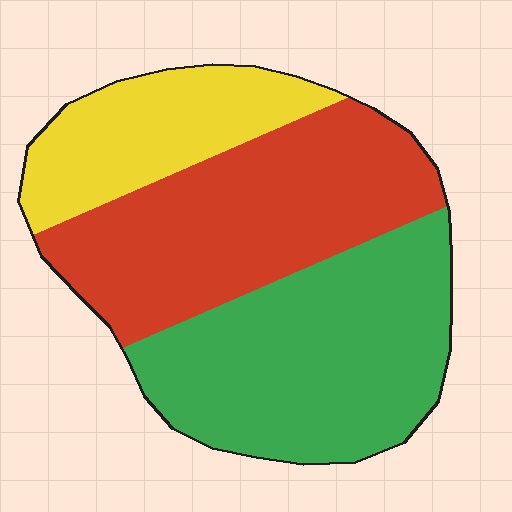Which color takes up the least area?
Yellow, at roughly 20%.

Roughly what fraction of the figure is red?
Red covers about 40% of the figure.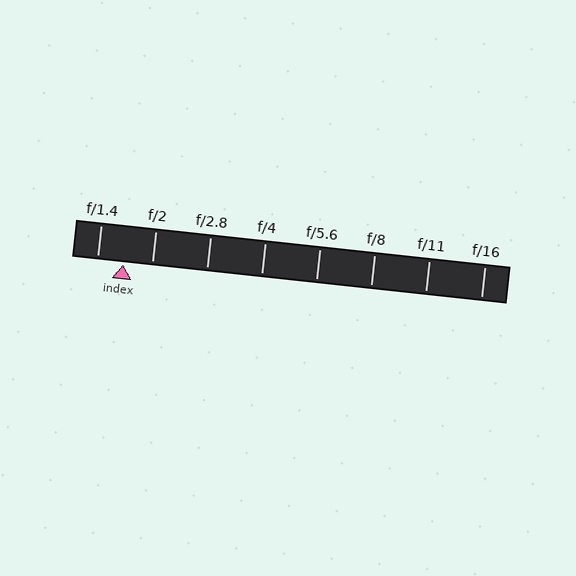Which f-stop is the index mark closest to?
The index mark is closest to f/1.4.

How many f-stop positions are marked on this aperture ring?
There are 8 f-stop positions marked.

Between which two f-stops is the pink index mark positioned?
The index mark is between f/1.4 and f/2.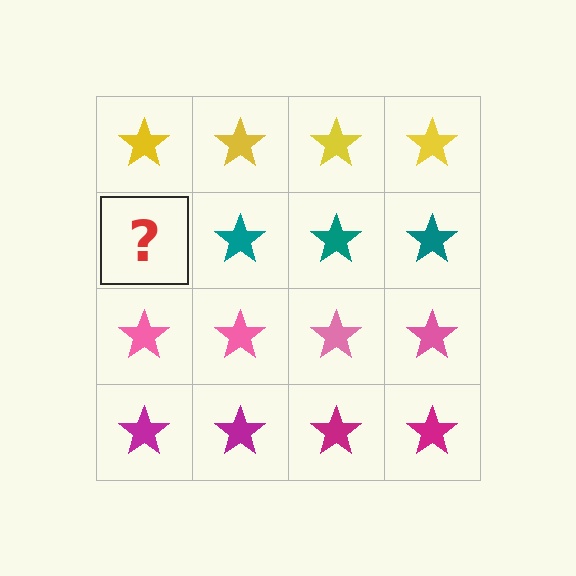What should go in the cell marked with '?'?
The missing cell should contain a teal star.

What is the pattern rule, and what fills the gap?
The rule is that each row has a consistent color. The gap should be filled with a teal star.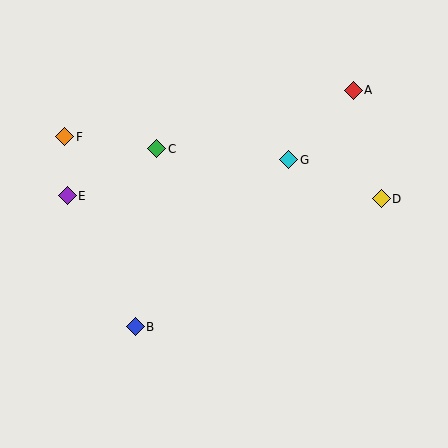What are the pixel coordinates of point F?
Point F is at (65, 137).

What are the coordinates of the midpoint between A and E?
The midpoint between A and E is at (210, 143).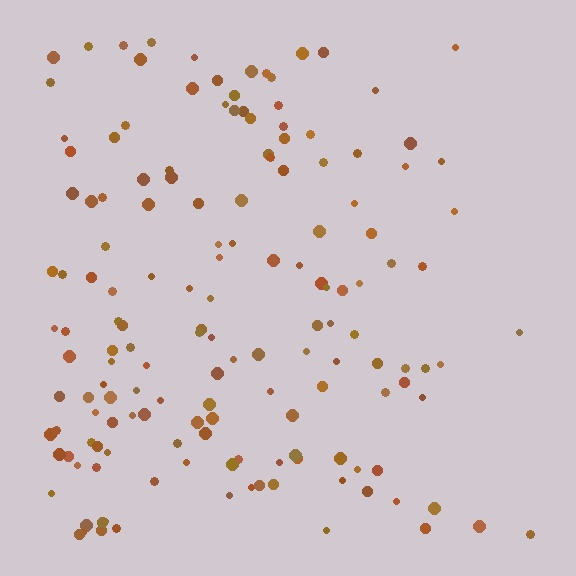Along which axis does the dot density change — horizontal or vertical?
Horizontal.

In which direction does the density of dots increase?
From right to left, with the left side densest.